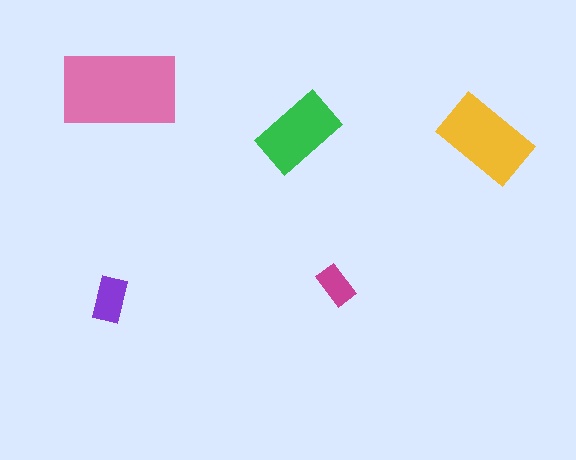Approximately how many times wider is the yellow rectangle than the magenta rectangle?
About 2.5 times wider.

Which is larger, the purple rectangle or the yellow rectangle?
The yellow one.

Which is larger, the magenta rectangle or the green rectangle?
The green one.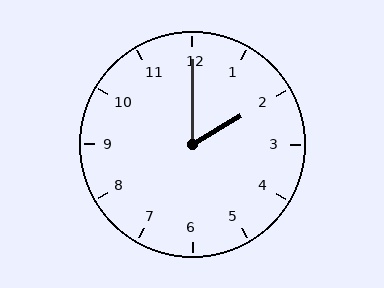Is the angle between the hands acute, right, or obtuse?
It is acute.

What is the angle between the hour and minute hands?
Approximately 60 degrees.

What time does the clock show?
2:00.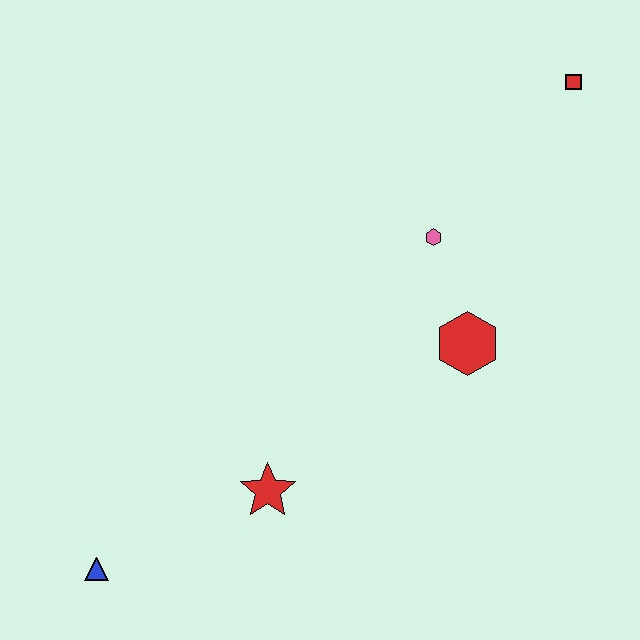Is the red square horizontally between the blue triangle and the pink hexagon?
No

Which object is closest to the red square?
The pink hexagon is closest to the red square.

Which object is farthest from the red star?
The red square is farthest from the red star.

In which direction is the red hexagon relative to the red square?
The red hexagon is below the red square.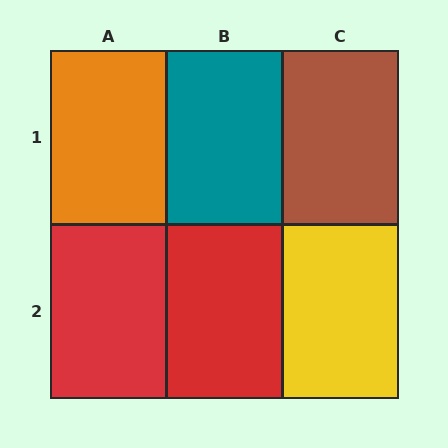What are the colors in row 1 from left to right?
Orange, teal, brown.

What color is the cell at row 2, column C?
Yellow.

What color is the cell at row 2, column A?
Red.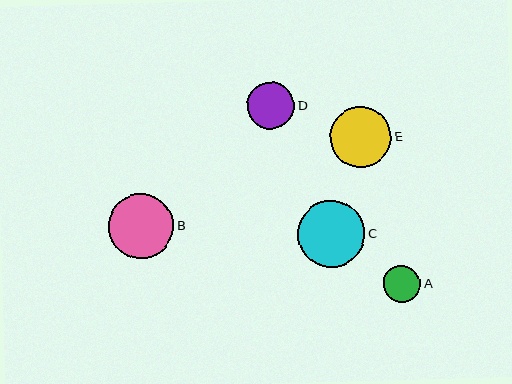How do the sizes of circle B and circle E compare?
Circle B and circle E are approximately the same size.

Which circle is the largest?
Circle C is the largest with a size of approximately 67 pixels.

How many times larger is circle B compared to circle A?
Circle B is approximately 1.8 times the size of circle A.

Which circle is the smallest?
Circle A is the smallest with a size of approximately 37 pixels.